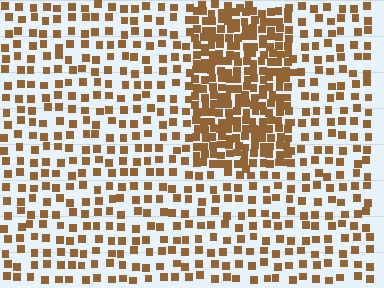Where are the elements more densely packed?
The elements are more densely packed inside the rectangle boundary.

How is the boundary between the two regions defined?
The boundary is defined by a change in element density (approximately 2.4x ratio). All elements are the same color, size, and shape.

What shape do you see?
I see a rectangle.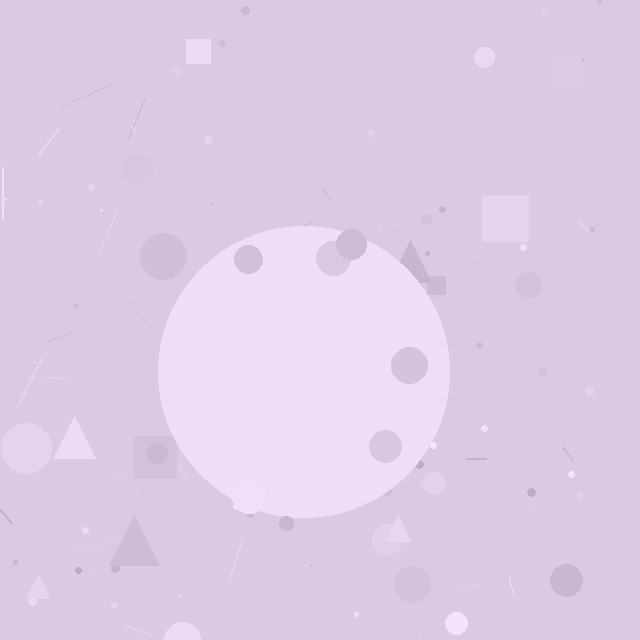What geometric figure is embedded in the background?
A circle is embedded in the background.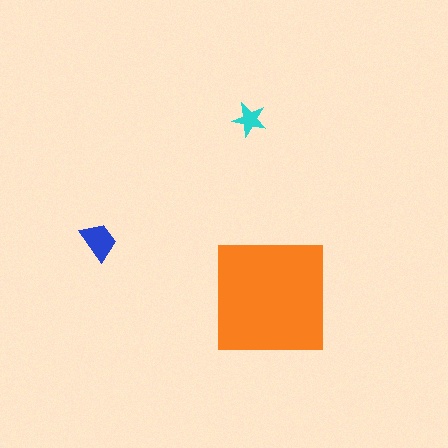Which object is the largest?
The orange square.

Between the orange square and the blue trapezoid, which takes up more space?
The orange square.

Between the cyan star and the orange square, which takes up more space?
The orange square.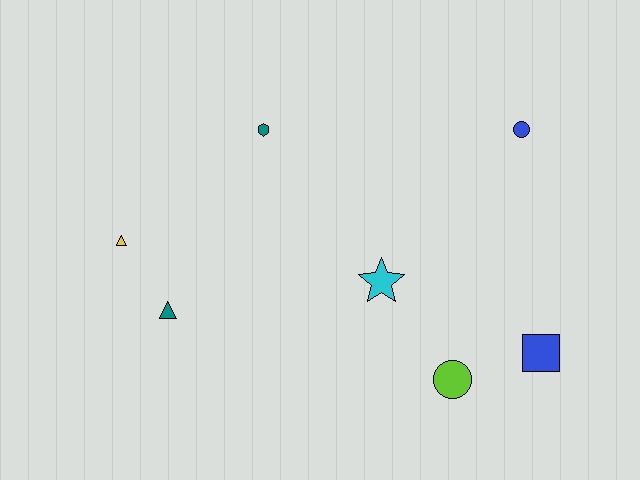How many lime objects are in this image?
There is 1 lime object.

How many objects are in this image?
There are 7 objects.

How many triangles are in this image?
There are 2 triangles.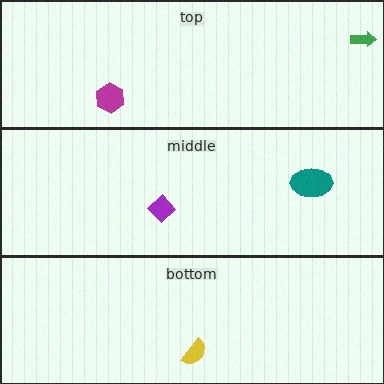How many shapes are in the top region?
2.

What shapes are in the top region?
The magenta hexagon, the green arrow.